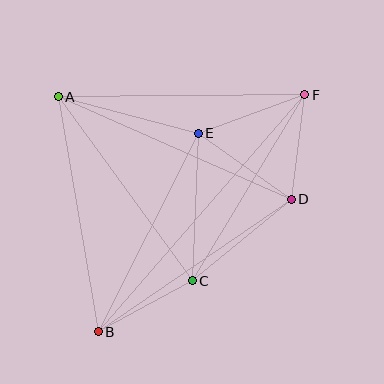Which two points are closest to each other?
Points D and F are closest to each other.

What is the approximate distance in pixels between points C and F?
The distance between C and F is approximately 217 pixels.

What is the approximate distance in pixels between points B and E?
The distance between B and E is approximately 222 pixels.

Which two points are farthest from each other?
Points B and F are farthest from each other.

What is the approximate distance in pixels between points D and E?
The distance between D and E is approximately 114 pixels.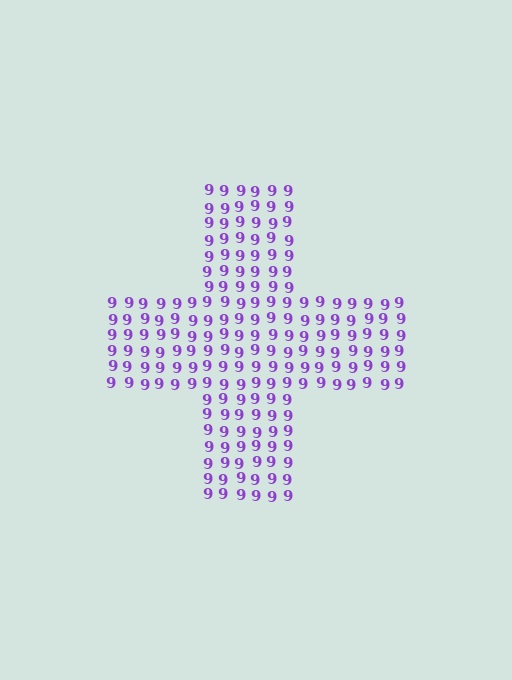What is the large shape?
The large shape is a cross.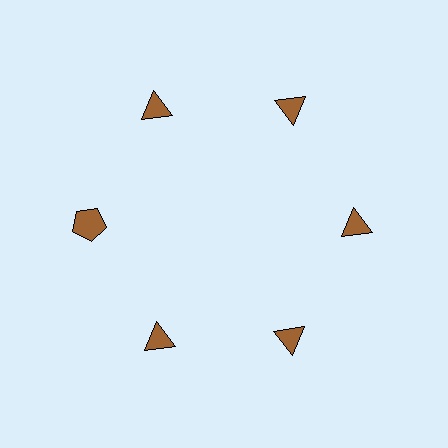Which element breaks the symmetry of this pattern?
The brown pentagon at roughly the 9 o'clock position breaks the symmetry. All other shapes are brown triangles.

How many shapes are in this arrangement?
There are 6 shapes arranged in a ring pattern.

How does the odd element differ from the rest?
It has a different shape: pentagon instead of triangle.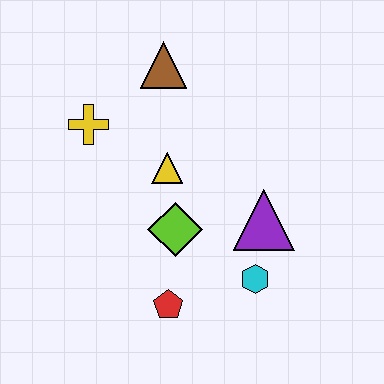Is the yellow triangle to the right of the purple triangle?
No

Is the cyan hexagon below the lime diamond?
Yes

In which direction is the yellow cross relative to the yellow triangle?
The yellow cross is to the left of the yellow triangle.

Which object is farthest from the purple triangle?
The yellow cross is farthest from the purple triangle.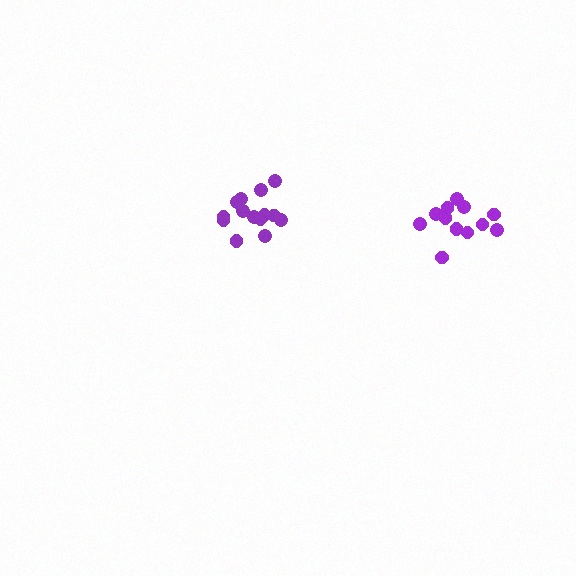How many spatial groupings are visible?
There are 2 spatial groupings.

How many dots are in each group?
Group 1: 14 dots, Group 2: 12 dots (26 total).